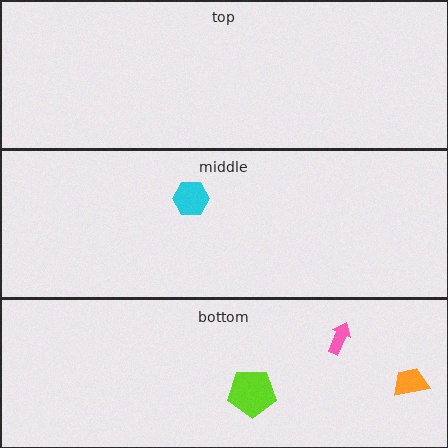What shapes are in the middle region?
The cyan hexagon.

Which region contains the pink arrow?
The bottom region.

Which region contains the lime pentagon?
The bottom region.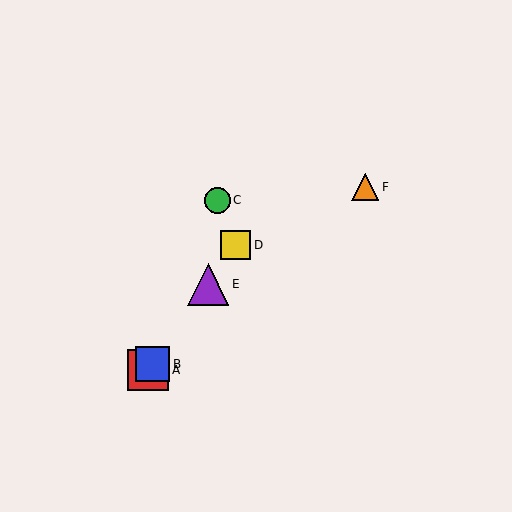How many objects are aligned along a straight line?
4 objects (A, B, D, E) are aligned along a straight line.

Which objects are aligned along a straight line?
Objects A, B, D, E are aligned along a straight line.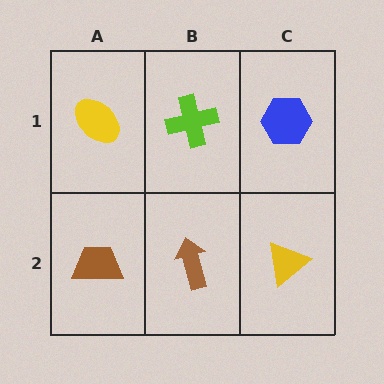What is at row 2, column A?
A brown trapezoid.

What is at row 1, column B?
A lime cross.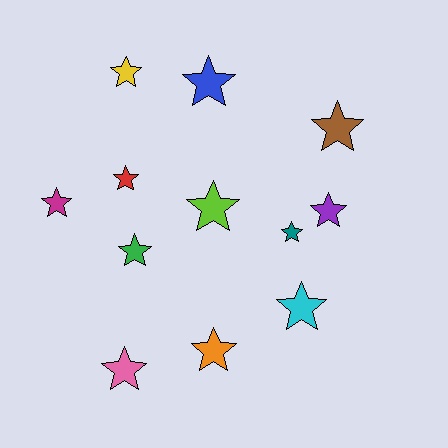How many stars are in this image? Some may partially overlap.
There are 12 stars.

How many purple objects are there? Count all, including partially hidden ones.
There is 1 purple object.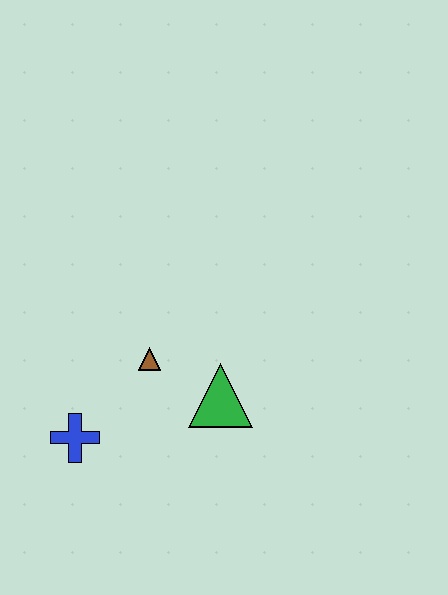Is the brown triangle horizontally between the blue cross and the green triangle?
Yes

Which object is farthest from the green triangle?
The blue cross is farthest from the green triangle.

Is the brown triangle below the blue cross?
No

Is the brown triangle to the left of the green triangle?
Yes